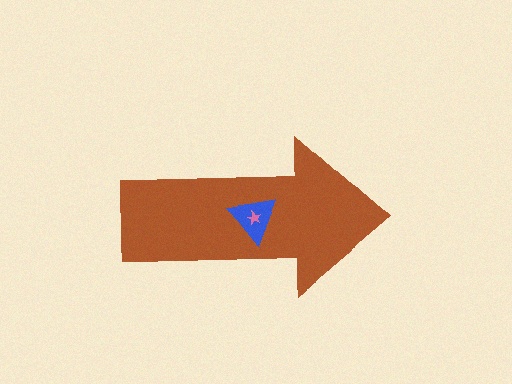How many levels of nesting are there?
3.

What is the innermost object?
The pink star.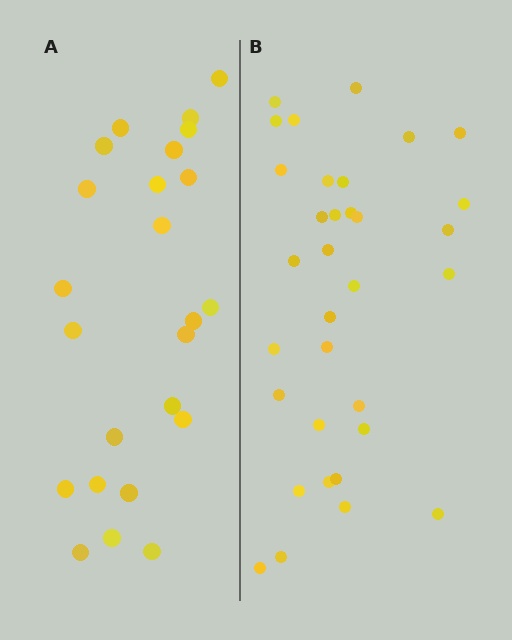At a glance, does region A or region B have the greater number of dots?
Region B (the right region) has more dots.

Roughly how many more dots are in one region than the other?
Region B has roughly 8 or so more dots than region A.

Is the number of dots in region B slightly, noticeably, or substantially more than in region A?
Region B has noticeably more, but not dramatically so. The ratio is roughly 1.4 to 1.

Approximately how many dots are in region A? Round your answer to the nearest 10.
About 20 dots. (The exact count is 24, which rounds to 20.)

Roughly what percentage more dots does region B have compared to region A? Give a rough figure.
About 40% more.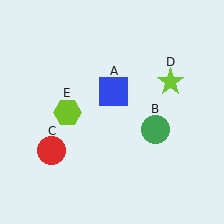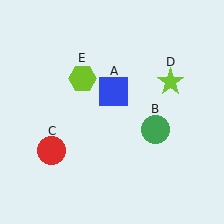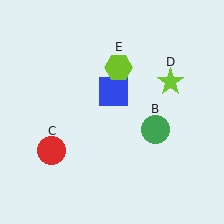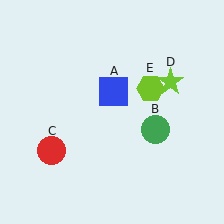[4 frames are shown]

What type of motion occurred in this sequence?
The lime hexagon (object E) rotated clockwise around the center of the scene.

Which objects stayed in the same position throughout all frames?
Blue square (object A) and green circle (object B) and red circle (object C) and lime star (object D) remained stationary.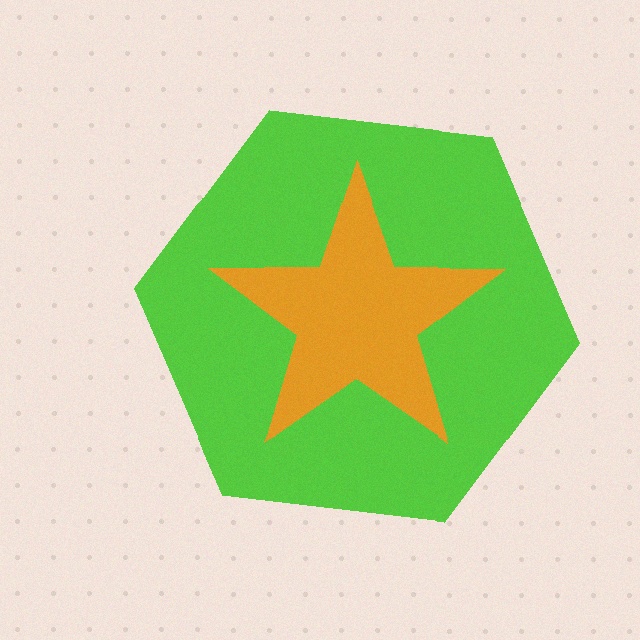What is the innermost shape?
The orange star.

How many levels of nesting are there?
2.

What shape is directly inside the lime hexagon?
The orange star.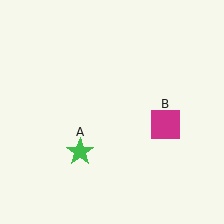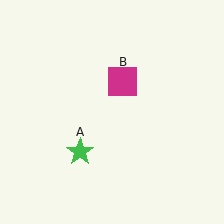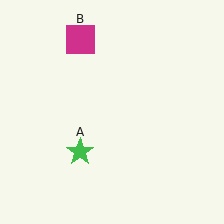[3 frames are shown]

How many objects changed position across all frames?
1 object changed position: magenta square (object B).